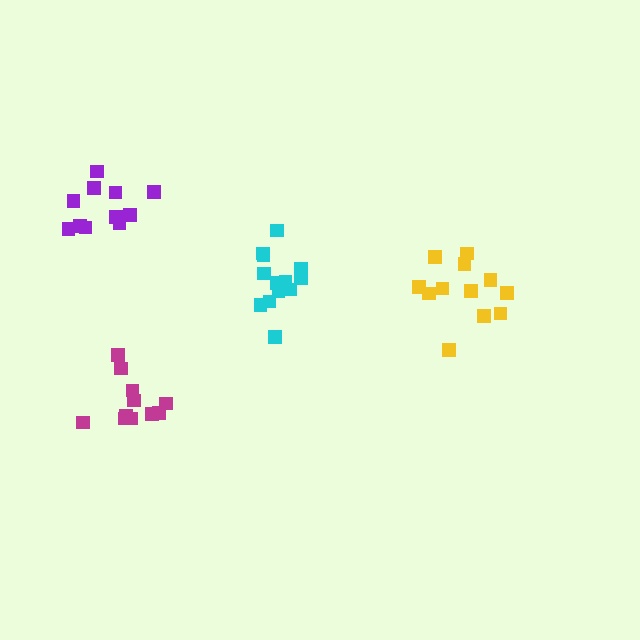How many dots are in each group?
Group 1: 12 dots, Group 2: 11 dots, Group 3: 13 dots, Group 4: 11 dots (47 total).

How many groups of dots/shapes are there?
There are 4 groups.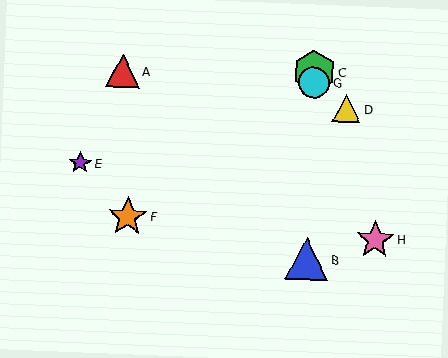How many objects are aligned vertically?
3 objects (B, C, G) are aligned vertically.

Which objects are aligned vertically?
Objects B, C, G are aligned vertically.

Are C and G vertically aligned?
Yes, both are at x≈314.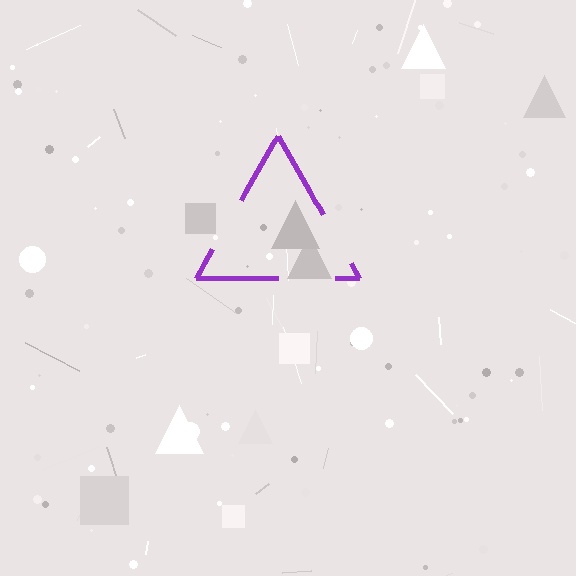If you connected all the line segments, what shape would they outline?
They would outline a triangle.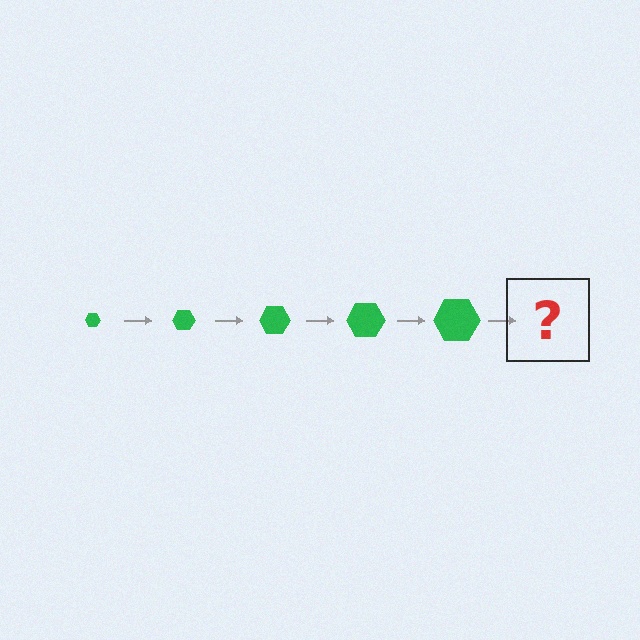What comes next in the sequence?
The next element should be a green hexagon, larger than the previous one.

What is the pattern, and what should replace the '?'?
The pattern is that the hexagon gets progressively larger each step. The '?' should be a green hexagon, larger than the previous one.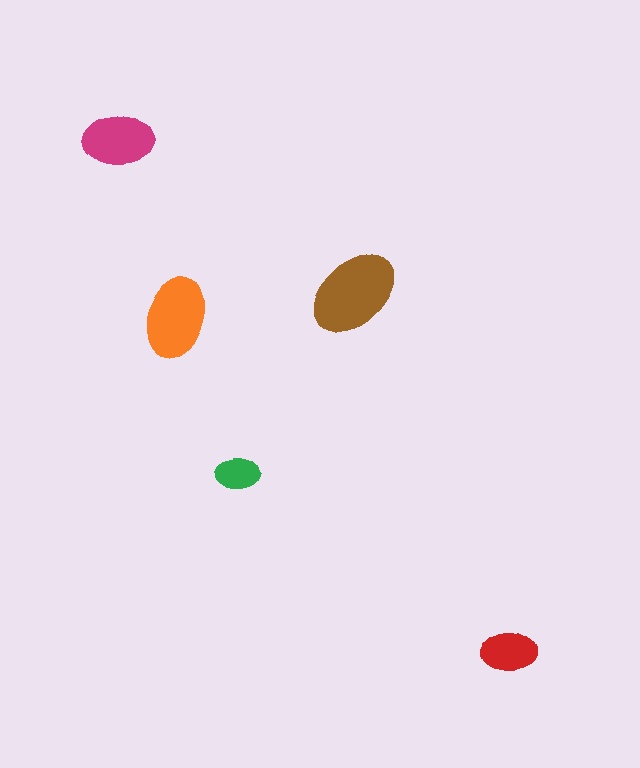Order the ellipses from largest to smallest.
the brown one, the orange one, the magenta one, the red one, the green one.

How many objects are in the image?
There are 5 objects in the image.